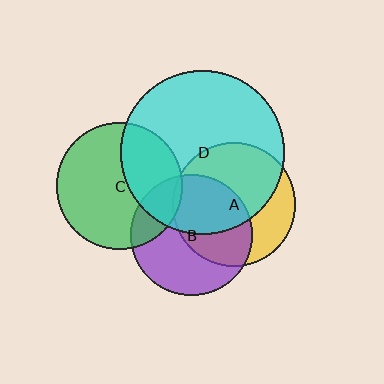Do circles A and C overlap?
Yes.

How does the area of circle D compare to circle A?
Approximately 1.8 times.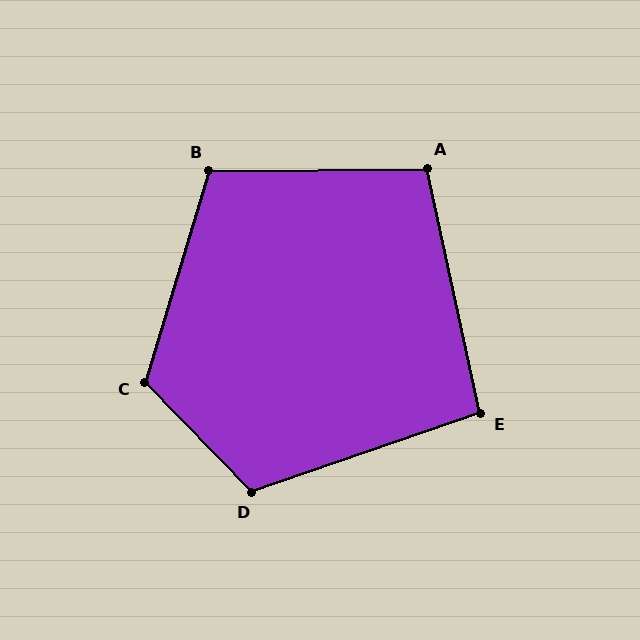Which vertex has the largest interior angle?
C, at approximately 119 degrees.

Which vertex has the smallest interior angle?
E, at approximately 97 degrees.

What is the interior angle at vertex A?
Approximately 102 degrees (obtuse).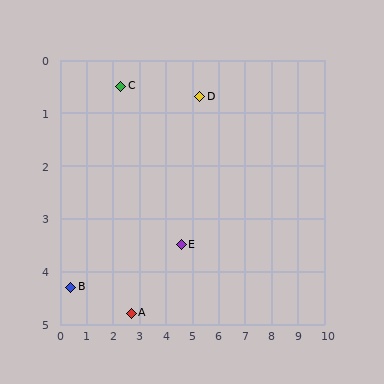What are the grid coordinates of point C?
Point C is at approximately (2.3, 0.5).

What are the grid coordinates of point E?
Point E is at approximately (4.6, 3.5).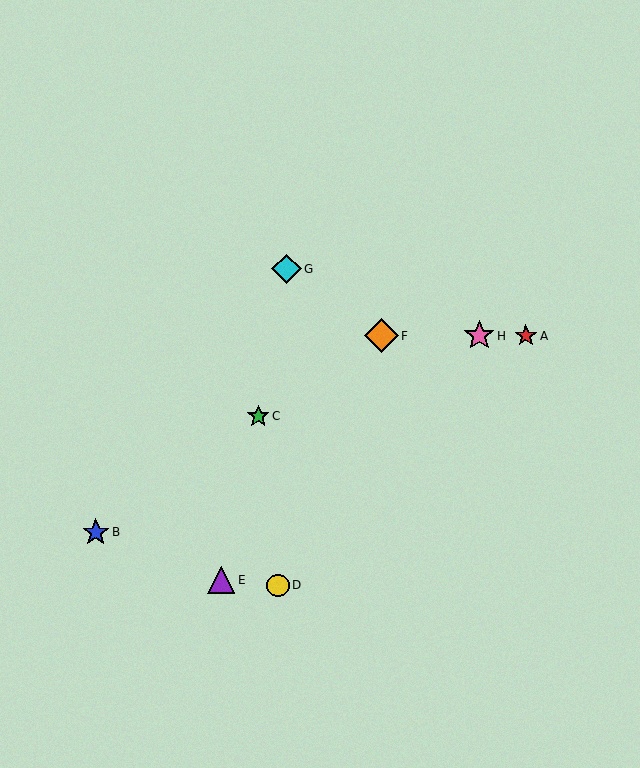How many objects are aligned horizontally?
3 objects (A, F, H) are aligned horizontally.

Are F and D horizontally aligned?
No, F is at y≈336 and D is at y≈585.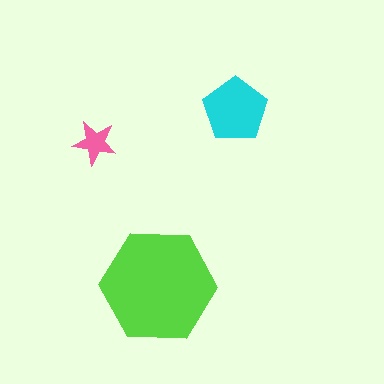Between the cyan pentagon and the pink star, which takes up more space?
The cyan pentagon.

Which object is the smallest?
The pink star.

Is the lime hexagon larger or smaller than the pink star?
Larger.